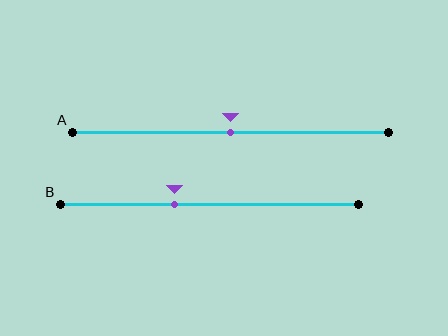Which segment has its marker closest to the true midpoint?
Segment A has its marker closest to the true midpoint.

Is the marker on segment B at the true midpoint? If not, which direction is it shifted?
No, the marker on segment B is shifted to the left by about 12% of the segment length.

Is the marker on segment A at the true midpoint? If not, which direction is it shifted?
Yes, the marker on segment A is at the true midpoint.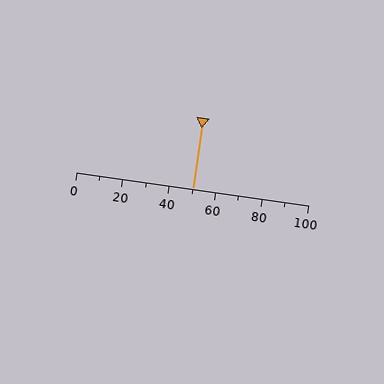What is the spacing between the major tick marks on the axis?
The major ticks are spaced 20 apart.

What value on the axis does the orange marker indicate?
The marker indicates approximately 50.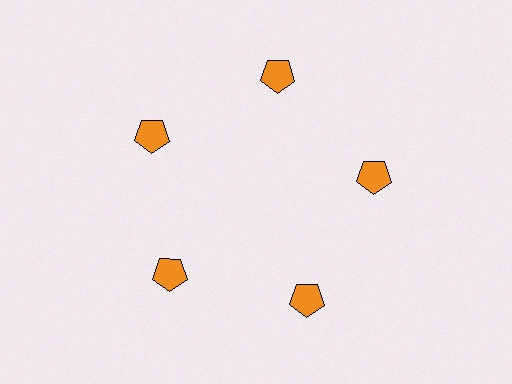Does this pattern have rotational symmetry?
Yes, this pattern has 5-fold rotational symmetry. It looks the same after rotating 72 degrees around the center.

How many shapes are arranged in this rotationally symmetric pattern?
There are 5 shapes, arranged in 5 groups of 1.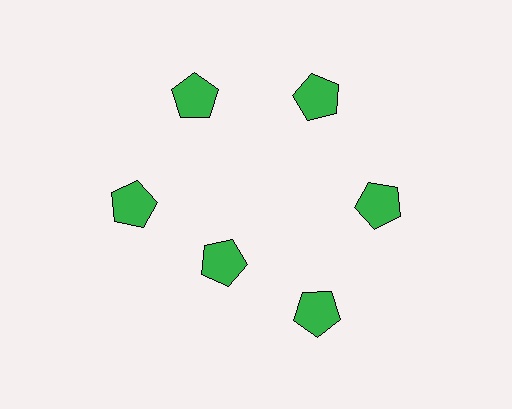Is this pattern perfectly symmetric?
No. The 6 green pentagons are arranged in a ring, but one element near the 7 o'clock position is pulled inward toward the center, breaking the 6-fold rotational symmetry.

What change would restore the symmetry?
The symmetry would be restored by moving it outward, back onto the ring so that all 6 pentagons sit at equal angles and equal distance from the center.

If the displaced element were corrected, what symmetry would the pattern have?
It would have 6-fold rotational symmetry — the pattern would map onto itself every 60 degrees.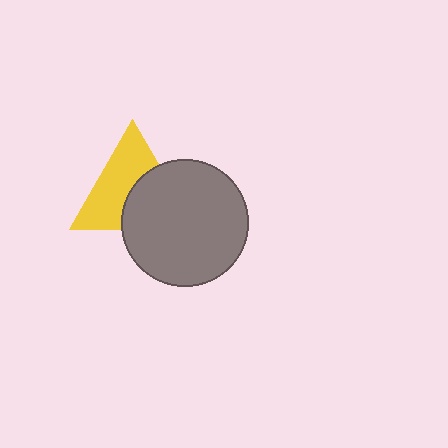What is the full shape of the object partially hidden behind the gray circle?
The partially hidden object is a yellow triangle.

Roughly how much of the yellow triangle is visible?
About half of it is visible (roughly 57%).